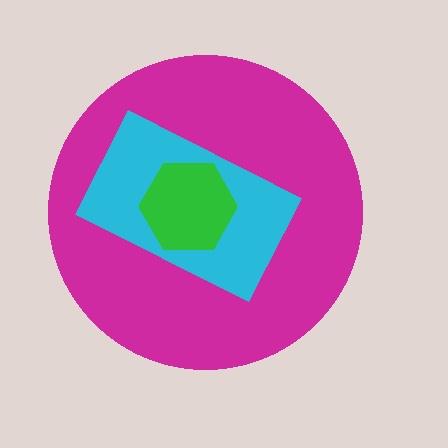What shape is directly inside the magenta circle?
The cyan rectangle.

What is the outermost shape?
The magenta circle.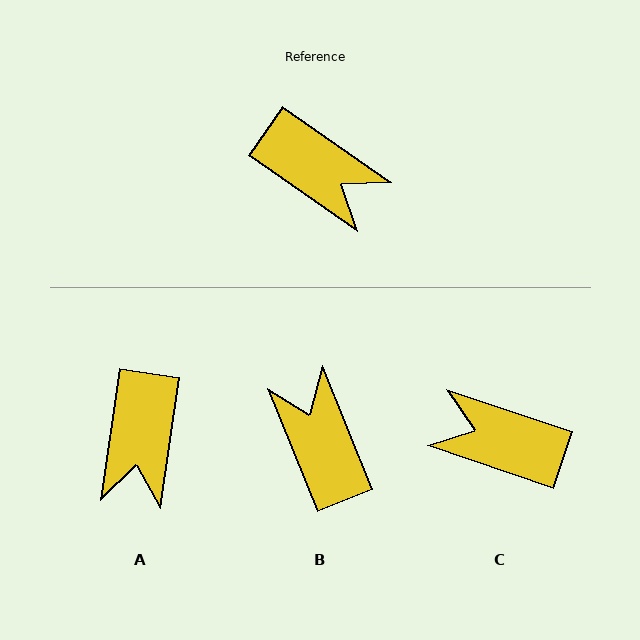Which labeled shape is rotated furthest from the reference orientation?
C, about 164 degrees away.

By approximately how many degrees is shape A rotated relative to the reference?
Approximately 63 degrees clockwise.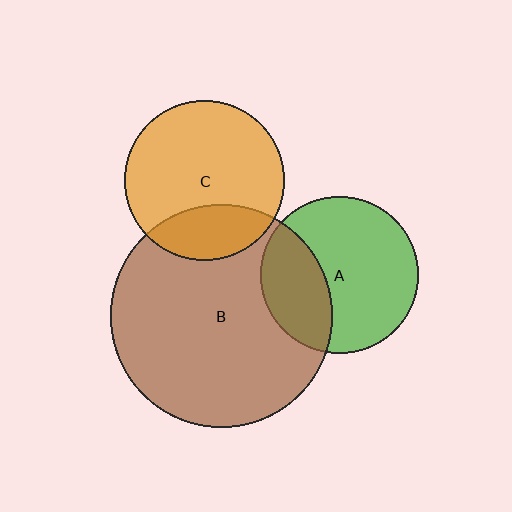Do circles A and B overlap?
Yes.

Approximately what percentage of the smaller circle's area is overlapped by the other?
Approximately 30%.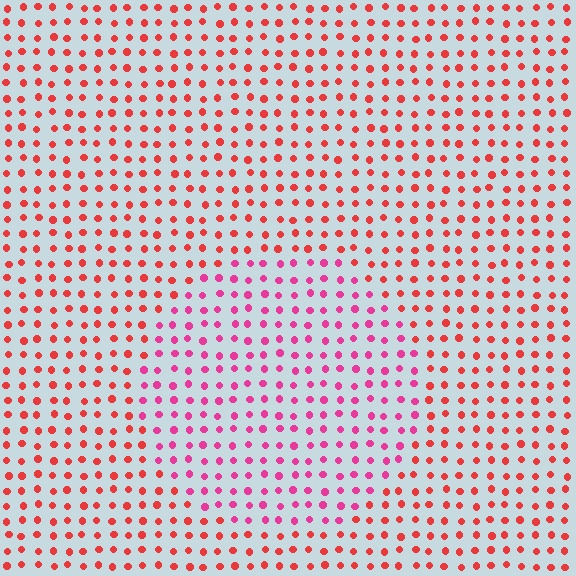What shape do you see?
I see a circle.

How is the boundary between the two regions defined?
The boundary is defined purely by a slight shift in hue (about 33 degrees). Spacing, size, and orientation are identical on both sides.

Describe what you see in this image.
The image is filled with small red elements in a uniform arrangement. A circle-shaped region is visible where the elements are tinted to a slightly different hue, forming a subtle color boundary.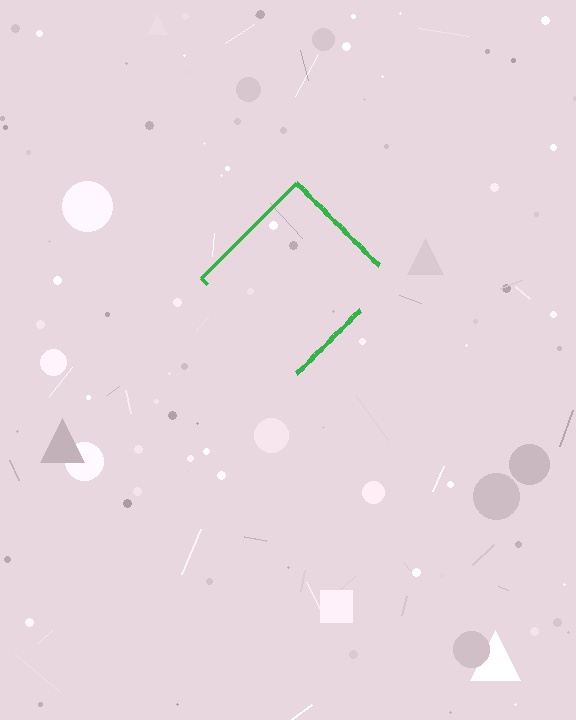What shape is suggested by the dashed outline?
The dashed outline suggests a diamond.